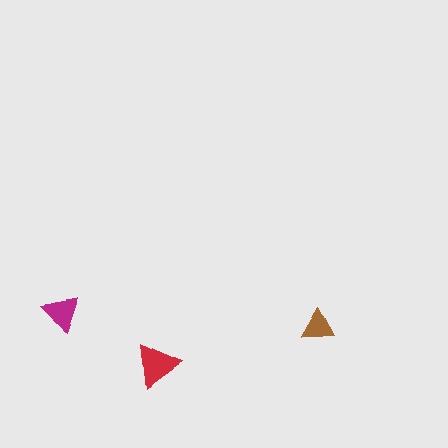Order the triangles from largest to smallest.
the red one, the magenta one, the brown one.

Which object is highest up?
The magenta triangle is topmost.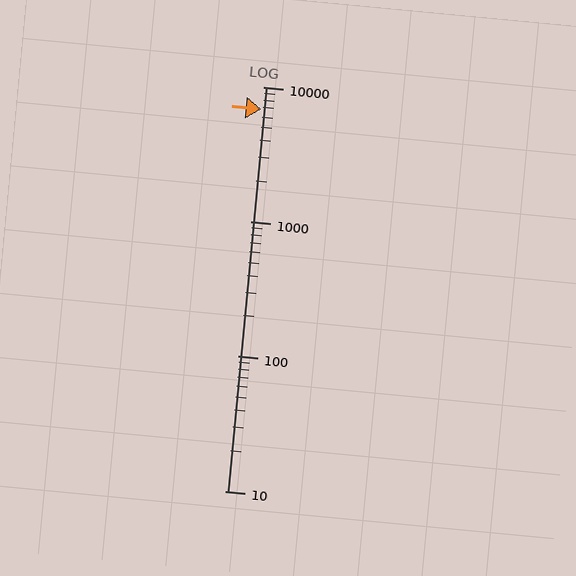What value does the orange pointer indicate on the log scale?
The pointer indicates approximately 6800.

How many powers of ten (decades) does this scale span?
The scale spans 3 decades, from 10 to 10000.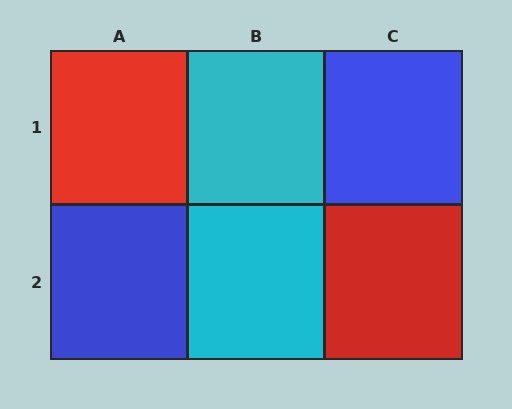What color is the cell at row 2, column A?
Blue.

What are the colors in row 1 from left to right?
Red, cyan, blue.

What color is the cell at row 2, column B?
Cyan.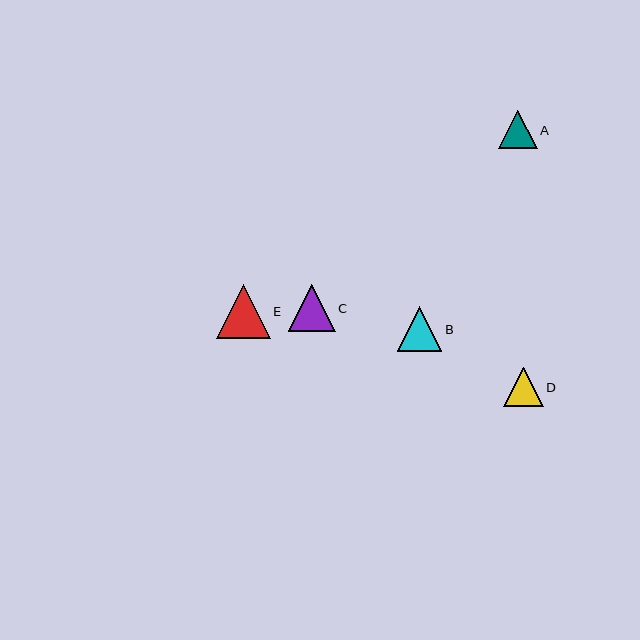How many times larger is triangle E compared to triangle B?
Triangle E is approximately 1.2 times the size of triangle B.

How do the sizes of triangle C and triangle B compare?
Triangle C and triangle B are approximately the same size.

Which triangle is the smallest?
Triangle A is the smallest with a size of approximately 39 pixels.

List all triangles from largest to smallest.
From largest to smallest: E, C, B, D, A.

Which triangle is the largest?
Triangle E is the largest with a size of approximately 54 pixels.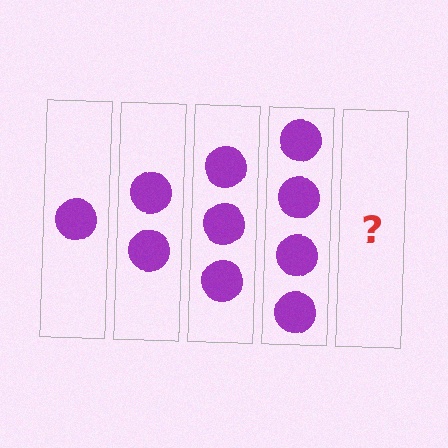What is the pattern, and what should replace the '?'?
The pattern is that each step adds one more circle. The '?' should be 5 circles.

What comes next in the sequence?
The next element should be 5 circles.